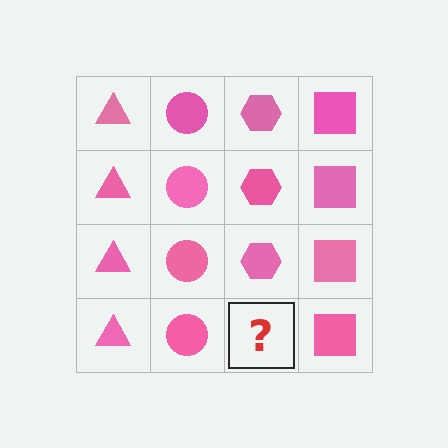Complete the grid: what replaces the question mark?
The question mark should be replaced with a pink hexagon.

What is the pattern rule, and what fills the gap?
The rule is that each column has a consistent shape. The gap should be filled with a pink hexagon.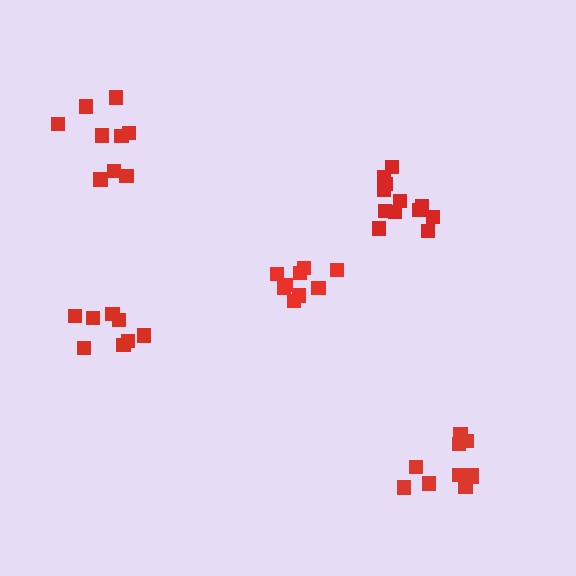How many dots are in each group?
Group 1: 12 dots, Group 2: 8 dots, Group 3: 10 dots, Group 4: 10 dots, Group 5: 9 dots (49 total).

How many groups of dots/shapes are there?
There are 5 groups.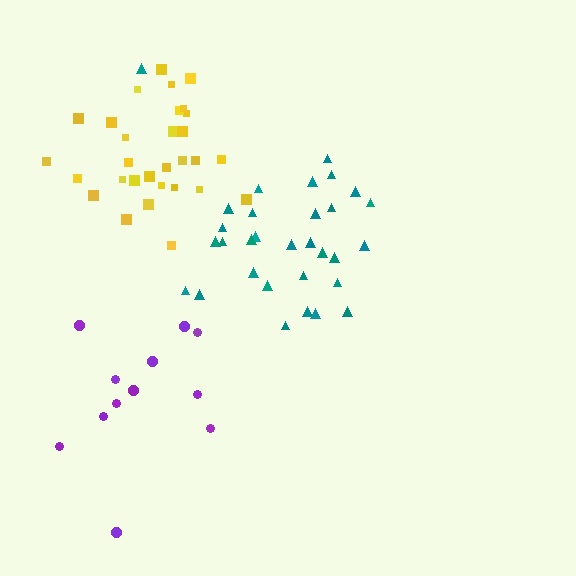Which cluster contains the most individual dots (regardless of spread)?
Teal (31).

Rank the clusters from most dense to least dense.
yellow, teal, purple.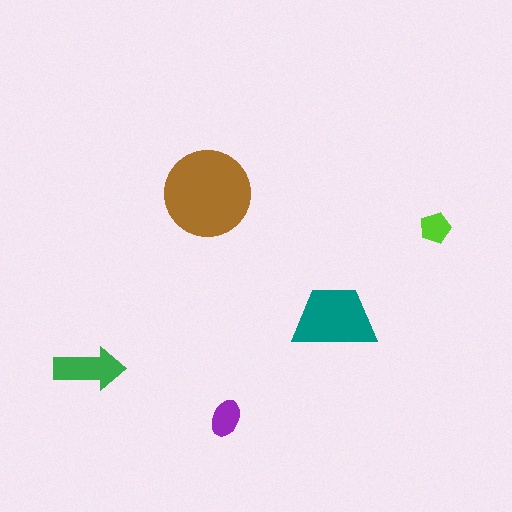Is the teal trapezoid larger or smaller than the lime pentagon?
Larger.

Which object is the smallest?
The lime pentagon.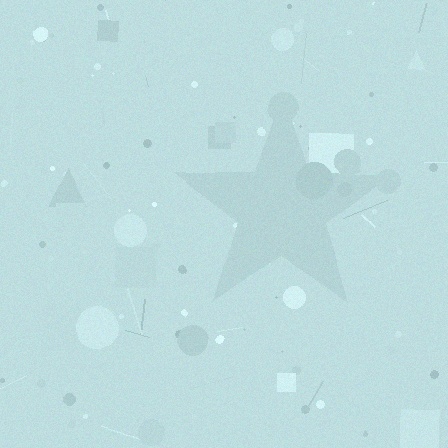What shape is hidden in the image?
A star is hidden in the image.